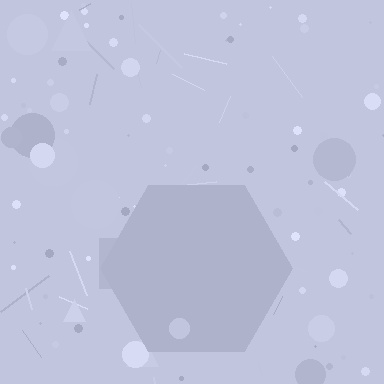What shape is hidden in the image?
A hexagon is hidden in the image.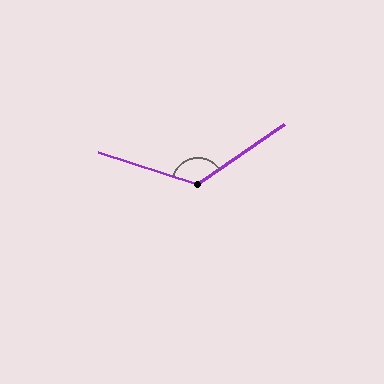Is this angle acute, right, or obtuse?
It is obtuse.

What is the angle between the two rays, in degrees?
Approximately 127 degrees.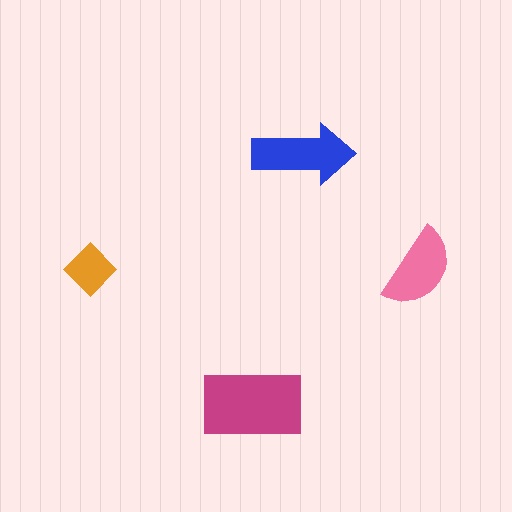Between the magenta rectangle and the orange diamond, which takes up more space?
The magenta rectangle.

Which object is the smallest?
The orange diamond.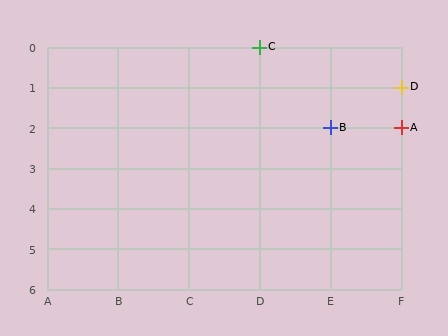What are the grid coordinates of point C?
Point C is at grid coordinates (D, 0).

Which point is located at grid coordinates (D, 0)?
Point C is at (D, 0).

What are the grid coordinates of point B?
Point B is at grid coordinates (E, 2).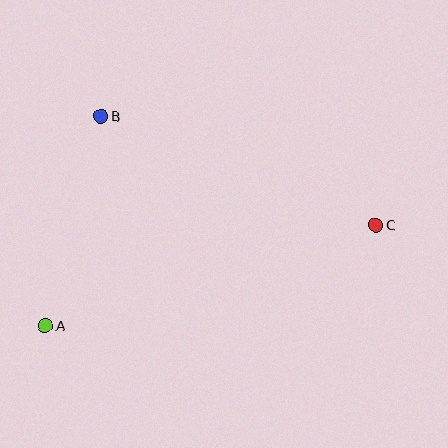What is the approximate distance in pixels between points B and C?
The distance between B and C is approximately 295 pixels.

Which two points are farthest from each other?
Points A and C are farthest from each other.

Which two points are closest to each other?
Points A and B are closest to each other.